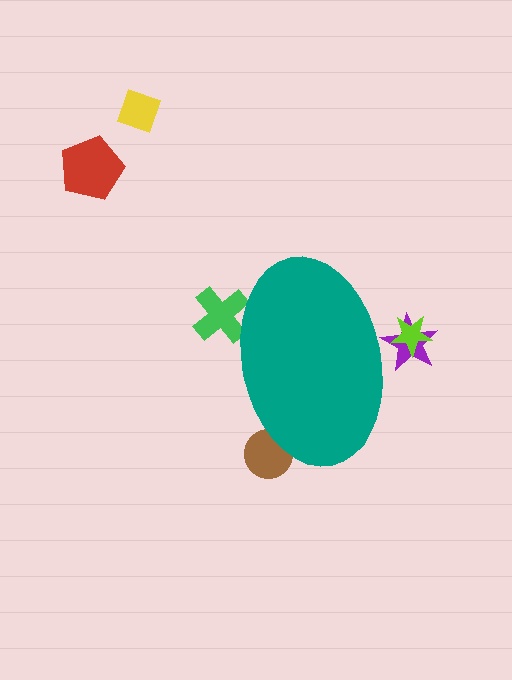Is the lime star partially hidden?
Yes, the lime star is partially hidden behind the teal ellipse.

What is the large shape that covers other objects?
A teal ellipse.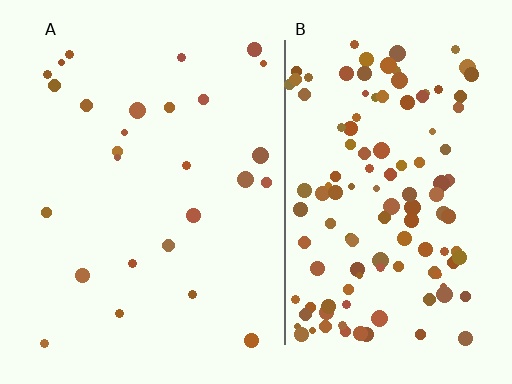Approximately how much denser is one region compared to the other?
Approximately 4.7× — region B over region A.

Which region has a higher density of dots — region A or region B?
B (the right).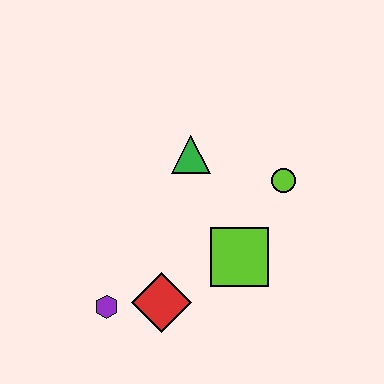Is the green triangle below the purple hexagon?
No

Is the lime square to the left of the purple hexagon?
No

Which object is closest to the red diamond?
The purple hexagon is closest to the red diamond.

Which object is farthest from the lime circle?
The purple hexagon is farthest from the lime circle.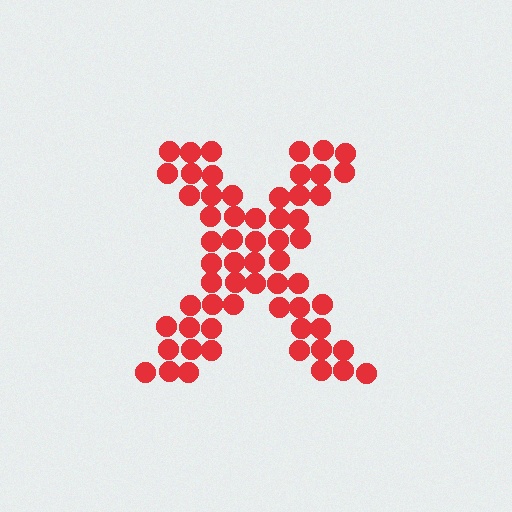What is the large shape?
The large shape is the letter X.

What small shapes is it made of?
It is made of small circles.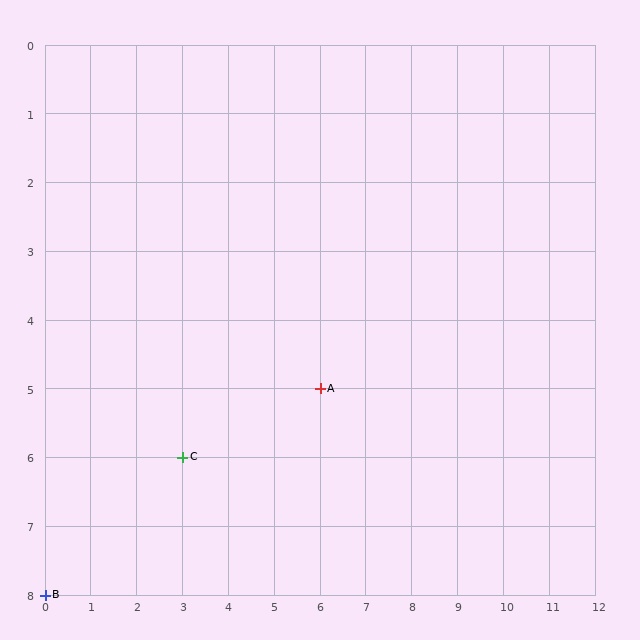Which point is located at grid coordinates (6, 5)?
Point A is at (6, 5).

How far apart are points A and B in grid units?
Points A and B are 6 columns and 3 rows apart (about 6.7 grid units diagonally).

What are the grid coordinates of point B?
Point B is at grid coordinates (0, 8).